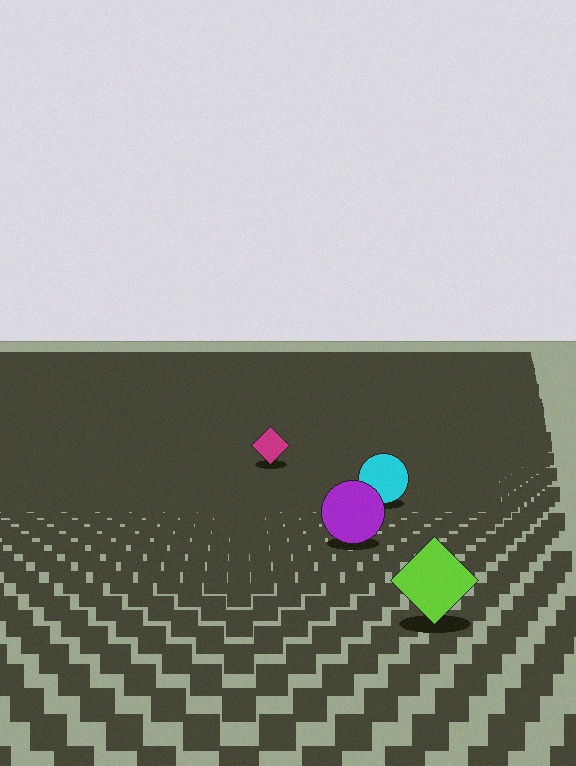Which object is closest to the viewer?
The lime diamond is closest. The texture marks near it are larger and more spread out.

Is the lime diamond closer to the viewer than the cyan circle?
Yes. The lime diamond is closer — you can tell from the texture gradient: the ground texture is coarser near it.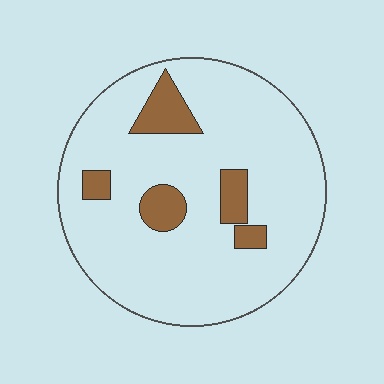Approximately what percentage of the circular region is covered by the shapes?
Approximately 15%.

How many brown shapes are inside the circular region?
5.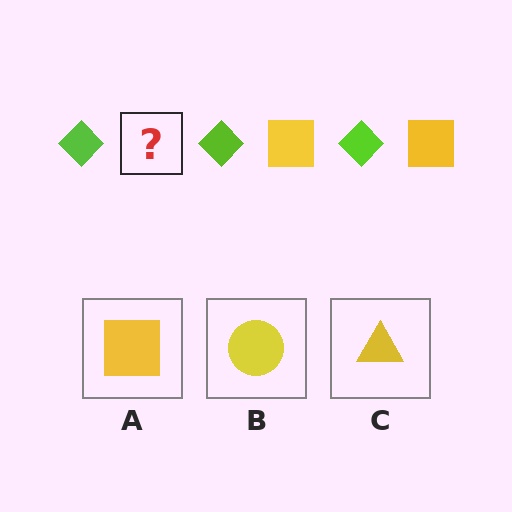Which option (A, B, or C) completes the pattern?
A.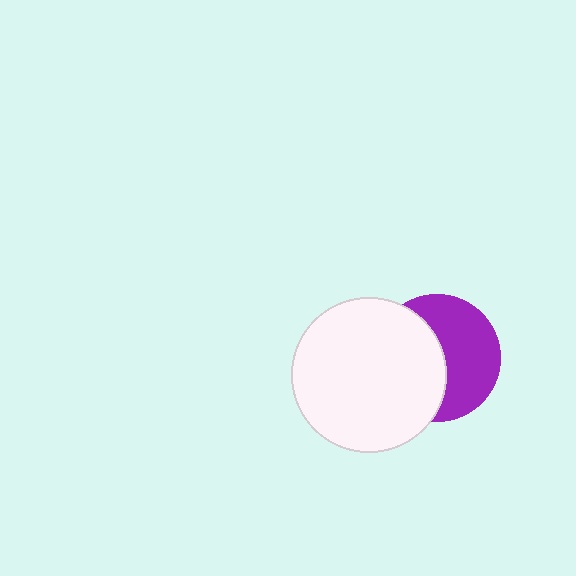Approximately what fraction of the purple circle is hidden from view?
Roughly 48% of the purple circle is hidden behind the white circle.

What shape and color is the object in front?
The object in front is a white circle.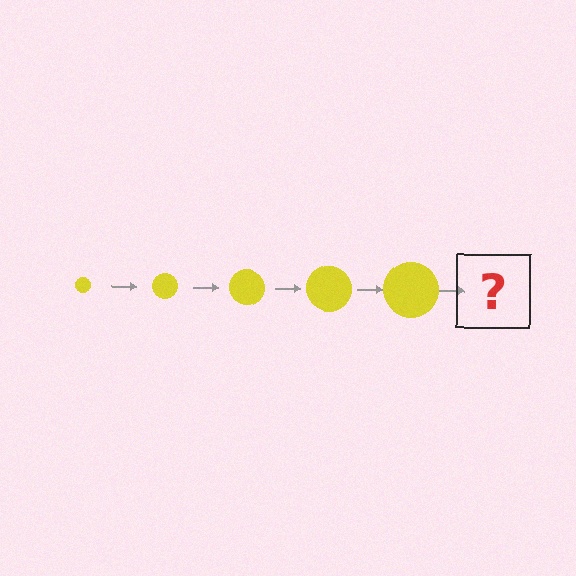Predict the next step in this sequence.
The next step is a yellow circle, larger than the previous one.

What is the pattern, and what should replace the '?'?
The pattern is that the circle gets progressively larger each step. The '?' should be a yellow circle, larger than the previous one.